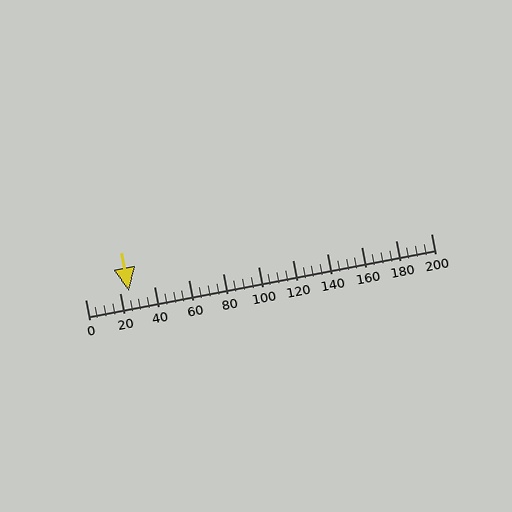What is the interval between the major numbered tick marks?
The major tick marks are spaced 20 units apart.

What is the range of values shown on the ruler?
The ruler shows values from 0 to 200.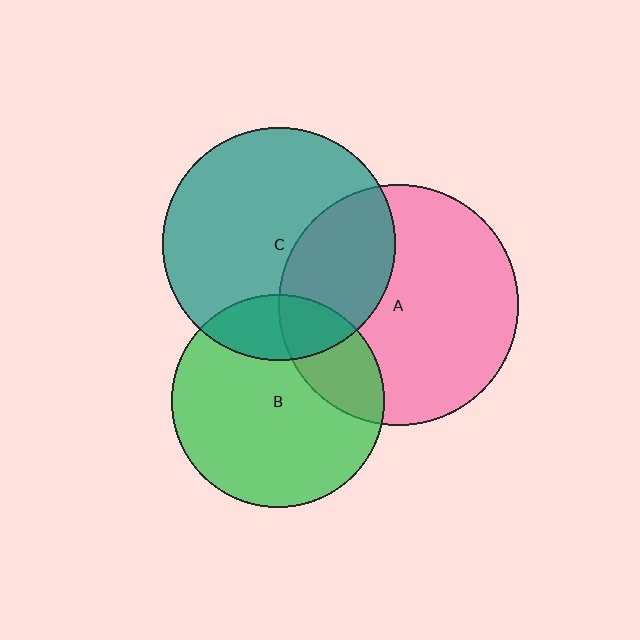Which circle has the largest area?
Circle A (pink).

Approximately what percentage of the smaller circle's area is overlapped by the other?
Approximately 25%.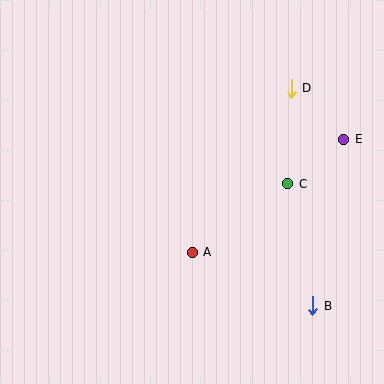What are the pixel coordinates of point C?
Point C is at (288, 184).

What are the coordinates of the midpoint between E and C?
The midpoint between E and C is at (316, 162).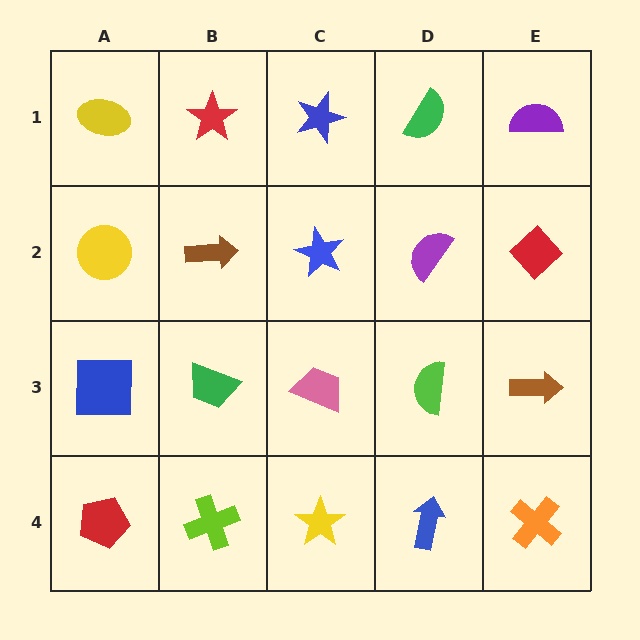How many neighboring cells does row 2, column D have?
4.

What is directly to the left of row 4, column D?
A yellow star.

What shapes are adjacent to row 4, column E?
A brown arrow (row 3, column E), a blue arrow (row 4, column D).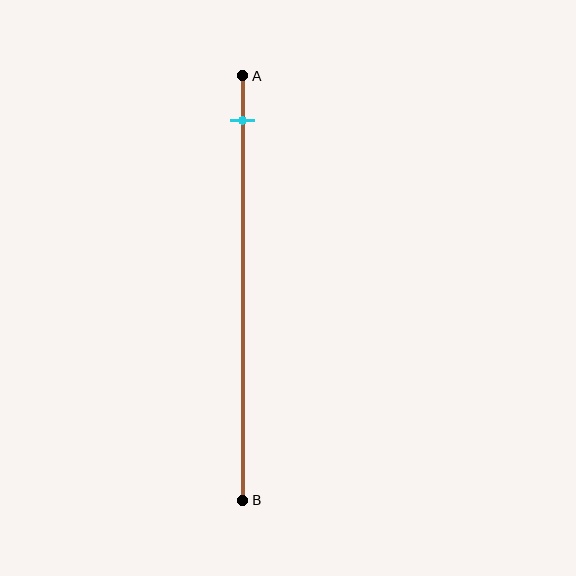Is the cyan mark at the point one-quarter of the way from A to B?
No, the mark is at about 10% from A, not at the 25% one-quarter point.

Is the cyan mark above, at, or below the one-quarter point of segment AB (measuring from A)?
The cyan mark is above the one-quarter point of segment AB.